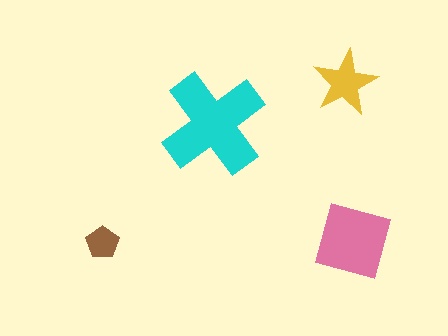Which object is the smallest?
The brown pentagon.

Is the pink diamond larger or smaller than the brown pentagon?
Larger.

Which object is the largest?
The cyan cross.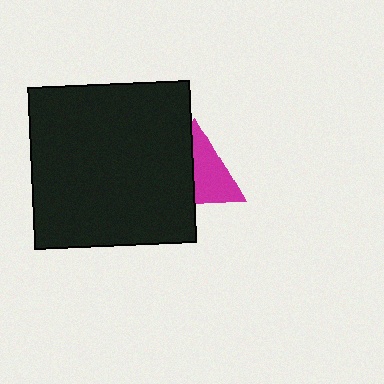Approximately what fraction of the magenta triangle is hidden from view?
Roughly 46% of the magenta triangle is hidden behind the black square.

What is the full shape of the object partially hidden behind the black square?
The partially hidden object is a magenta triangle.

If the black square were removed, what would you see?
You would see the complete magenta triangle.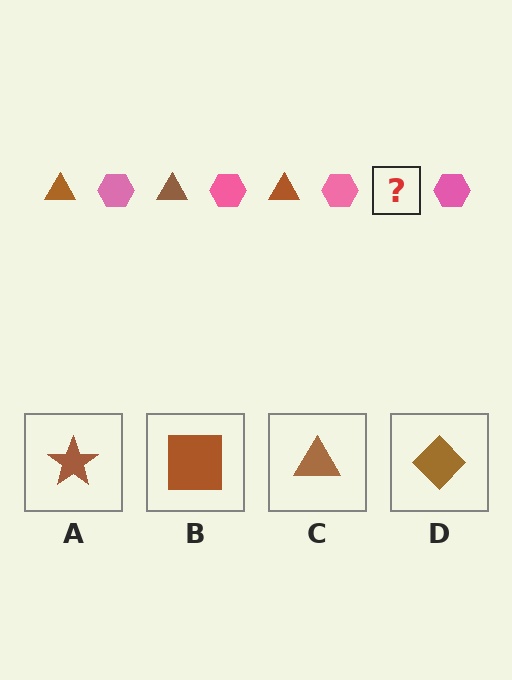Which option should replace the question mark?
Option C.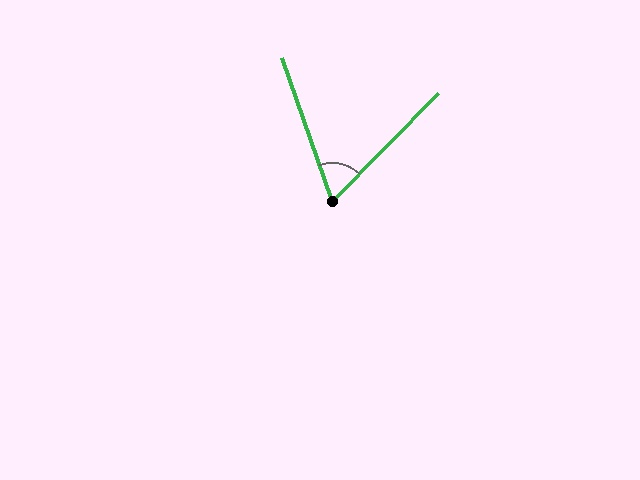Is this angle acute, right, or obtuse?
It is acute.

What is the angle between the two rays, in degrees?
Approximately 64 degrees.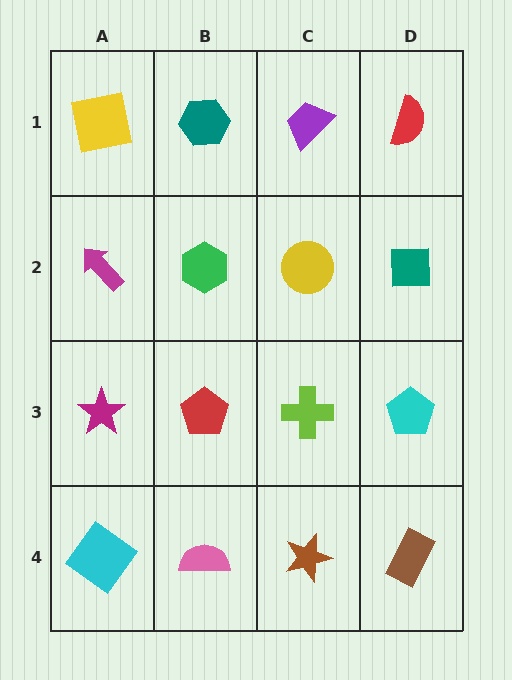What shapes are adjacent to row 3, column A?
A magenta arrow (row 2, column A), a cyan diamond (row 4, column A), a red pentagon (row 3, column B).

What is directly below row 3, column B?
A pink semicircle.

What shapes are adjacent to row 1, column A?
A magenta arrow (row 2, column A), a teal hexagon (row 1, column B).